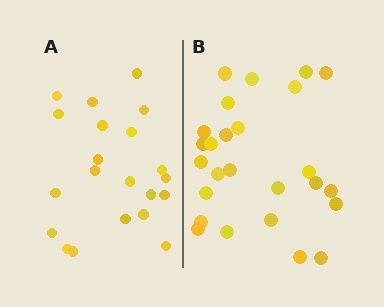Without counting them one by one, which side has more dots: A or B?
Region B (the right region) has more dots.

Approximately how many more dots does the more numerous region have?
Region B has about 5 more dots than region A.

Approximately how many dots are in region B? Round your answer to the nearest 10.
About 30 dots. (The exact count is 26, which rounds to 30.)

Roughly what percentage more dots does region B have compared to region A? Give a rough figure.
About 25% more.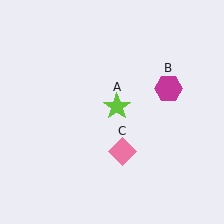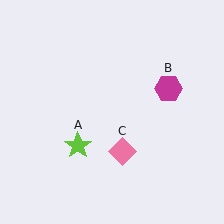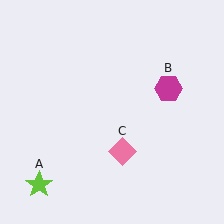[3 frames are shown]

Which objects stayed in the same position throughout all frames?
Magenta hexagon (object B) and pink diamond (object C) remained stationary.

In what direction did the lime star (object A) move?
The lime star (object A) moved down and to the left.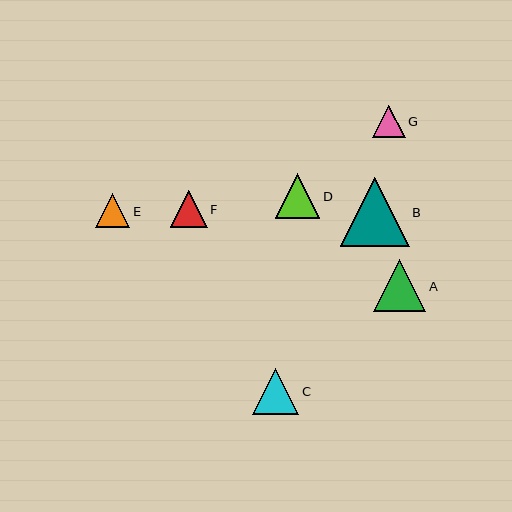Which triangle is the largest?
Triangle B is the largest with a size of approximately 68 pixels.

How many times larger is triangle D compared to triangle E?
Triangle D is approximately 1.3 times the size of triangle E.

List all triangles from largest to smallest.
From largest to smallest: B, A, C, D, F, E, G.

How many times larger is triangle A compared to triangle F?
Triangle A is approximately 1.4 times the size of triangle F.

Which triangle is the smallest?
Triangle G is the smallest with a size of approximately 33 pixels.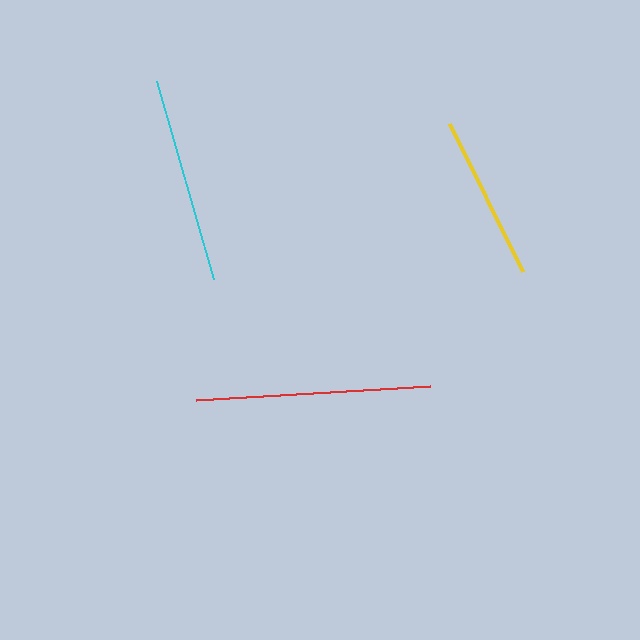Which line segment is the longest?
The red line is the longest at approximately 235 pixels.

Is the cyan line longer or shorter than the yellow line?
The cyan line is longer than the yellow line.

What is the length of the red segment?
The red segment is approximately 235 pixels long.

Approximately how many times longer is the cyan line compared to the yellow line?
The cyan line is approximately 1.3 times the length of the yellow line.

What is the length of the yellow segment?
The yellow segment is approximately 165 pixels long.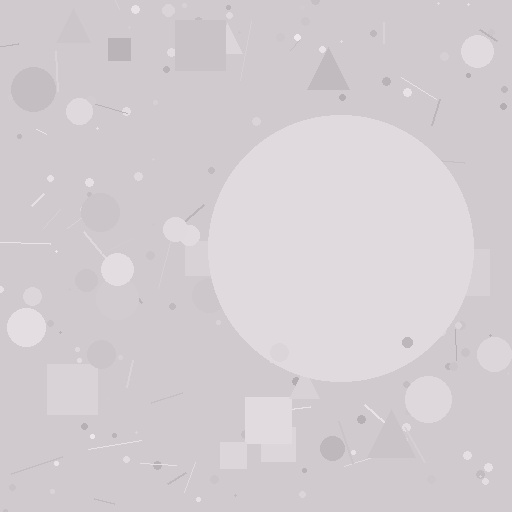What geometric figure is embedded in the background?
A circle is embedded in the background.